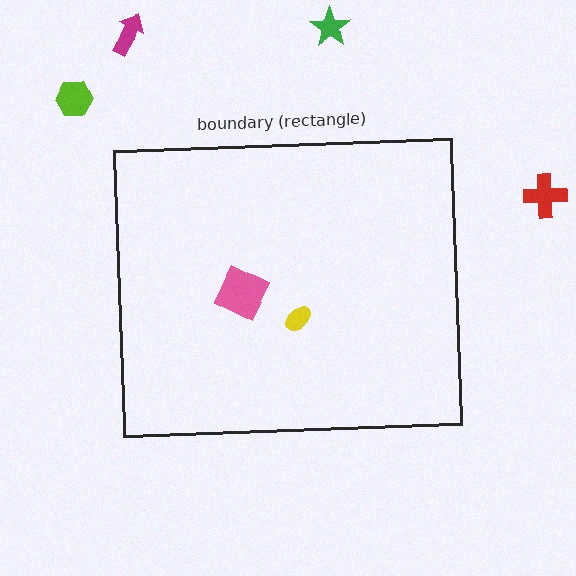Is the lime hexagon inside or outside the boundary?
Outside.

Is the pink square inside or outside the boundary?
Inside.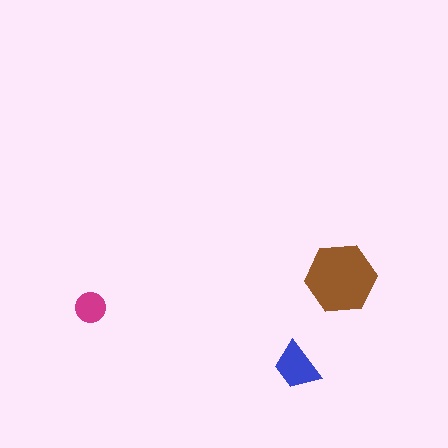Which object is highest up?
The brown hexagon is topmost.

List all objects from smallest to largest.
The magenta circle, the blue trapezoid, the brown hexagon.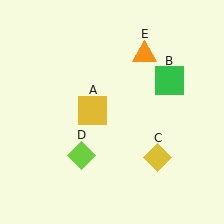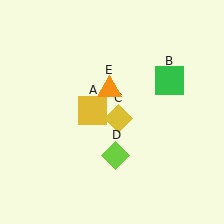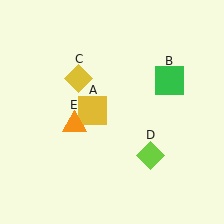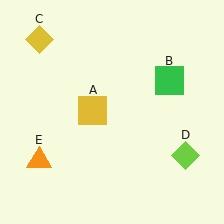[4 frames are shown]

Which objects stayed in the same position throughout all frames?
Yellow square (object A) and green square (object B) remained stationary.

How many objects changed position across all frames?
3 objects changed position: yellow diamond (object C), lime diamond (object D), orange triangle (object E).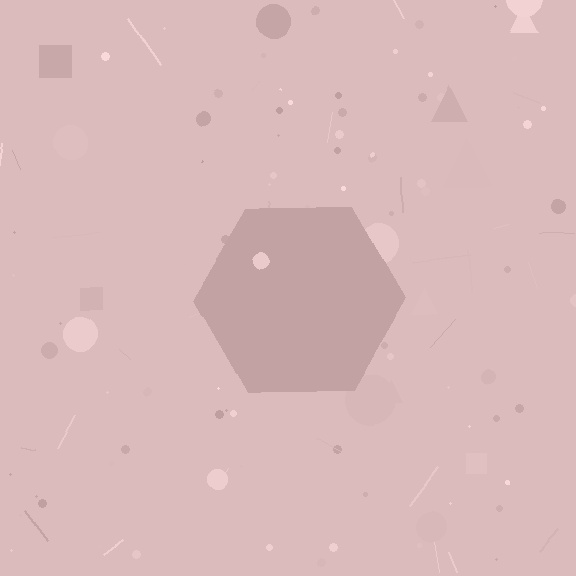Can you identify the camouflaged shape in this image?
The camouflaged shape is a hexagon.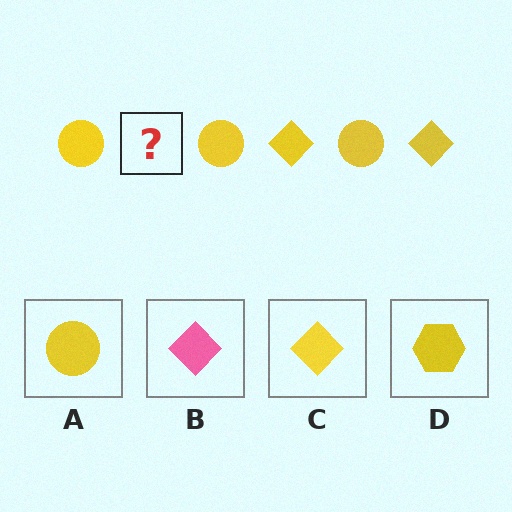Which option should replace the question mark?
Option C.